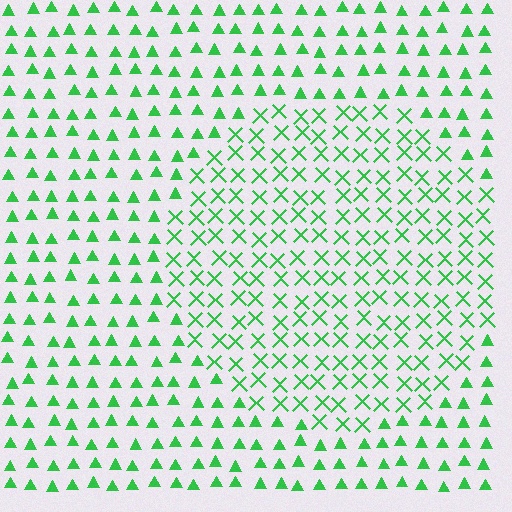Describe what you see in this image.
The image is filled with small green elements arranged in a uniform grid. A circle-shaped region contains X marks, while the surrounding area contains triangles. The boundary is defined purely by the change in element shape.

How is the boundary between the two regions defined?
The boundary is defined by a change in element shape: X marks inside vs. triangles outside. All elements share the same color and spacing.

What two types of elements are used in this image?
The image uses X marks inside the circle region and triangles outside it.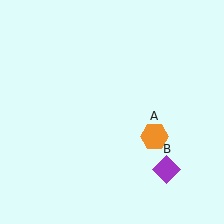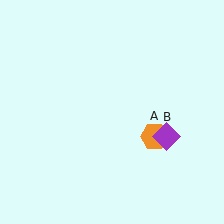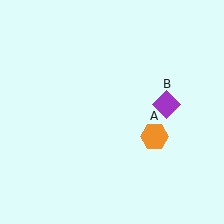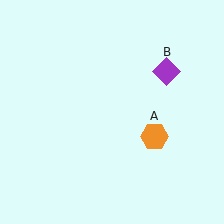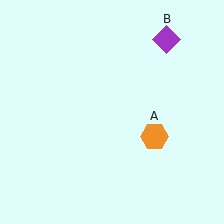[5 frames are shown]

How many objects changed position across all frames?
1 object changed position: purple diamond (object B).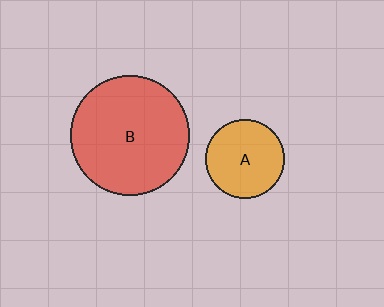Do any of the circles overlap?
No, none of the circles overlap.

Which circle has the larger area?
Circle B (red).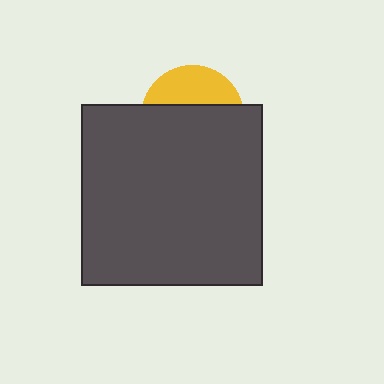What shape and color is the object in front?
The object in front is a dark gray square.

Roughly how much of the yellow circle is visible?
A small part of it is visible (roughly 34%).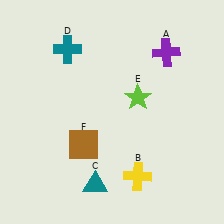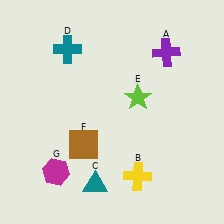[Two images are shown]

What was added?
A magenta hexagon (G) was added in Image 2.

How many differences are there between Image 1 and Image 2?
There is 1 difference between the two images.